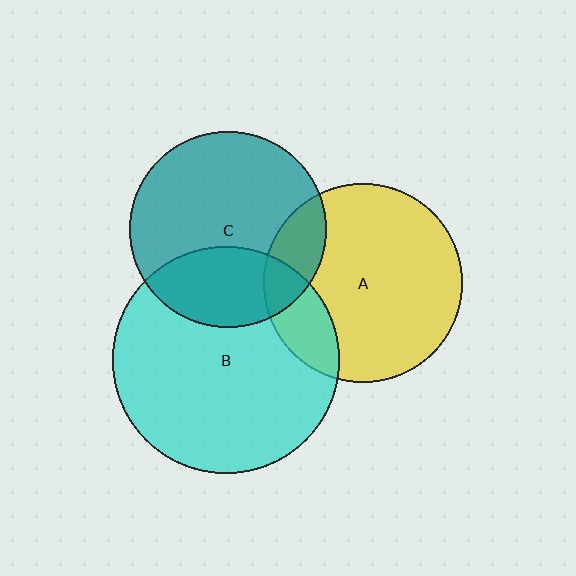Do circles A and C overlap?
Yes.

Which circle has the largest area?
Circle B (cyan).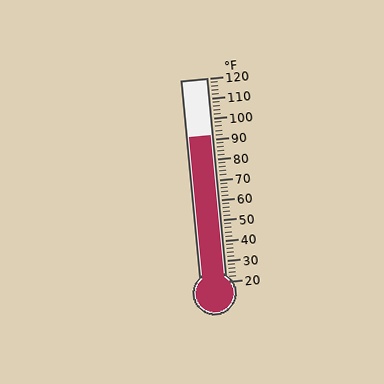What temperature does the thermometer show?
The thermometer shows approximately 92°F.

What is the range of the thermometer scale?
The thermometer scale ranges from 20°F to 120°F.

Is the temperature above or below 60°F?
The temperature is above 60°F.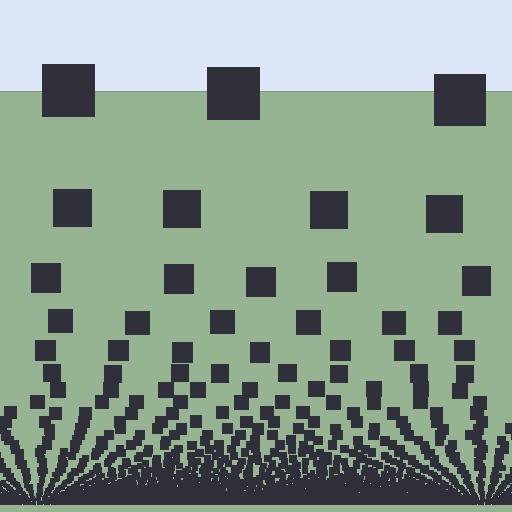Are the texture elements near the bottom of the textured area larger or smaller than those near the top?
Smaller. The gradient is inverted — elements near the bottom are smaller and denser.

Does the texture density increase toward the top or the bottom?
Density increases toward the bottom.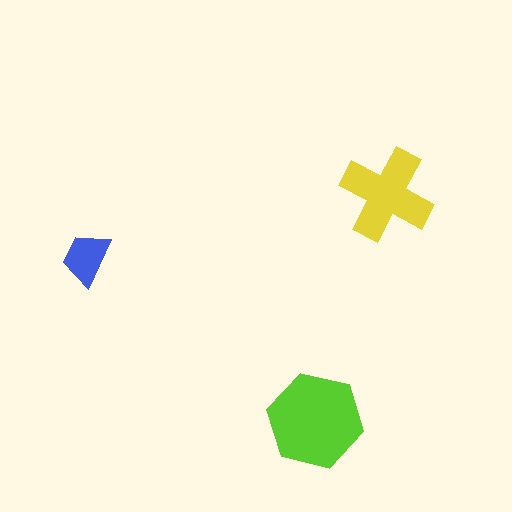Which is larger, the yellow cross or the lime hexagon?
The lime hexagon.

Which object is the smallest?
The blue trapezoid.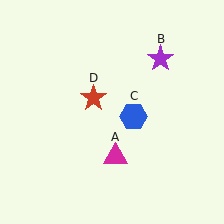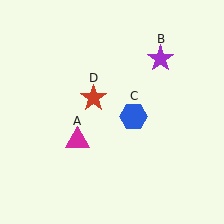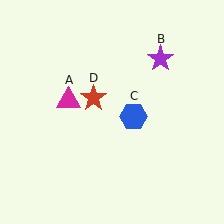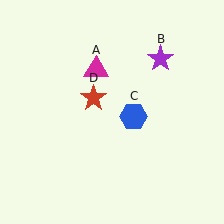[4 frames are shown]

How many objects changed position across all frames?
1 object changed position: magenta triangle (object A).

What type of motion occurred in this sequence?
The magenta triangle (object A) rotated clockwise around the center of the scene.